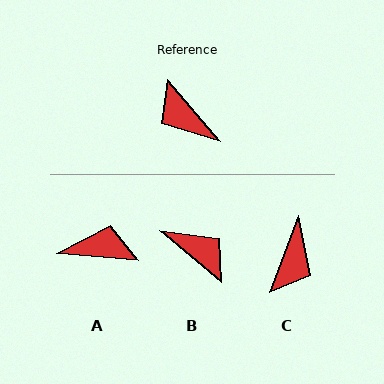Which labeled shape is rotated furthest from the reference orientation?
B, about 171 degrees away.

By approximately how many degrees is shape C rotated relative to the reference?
Approximately 119 degrees counter-clockwise.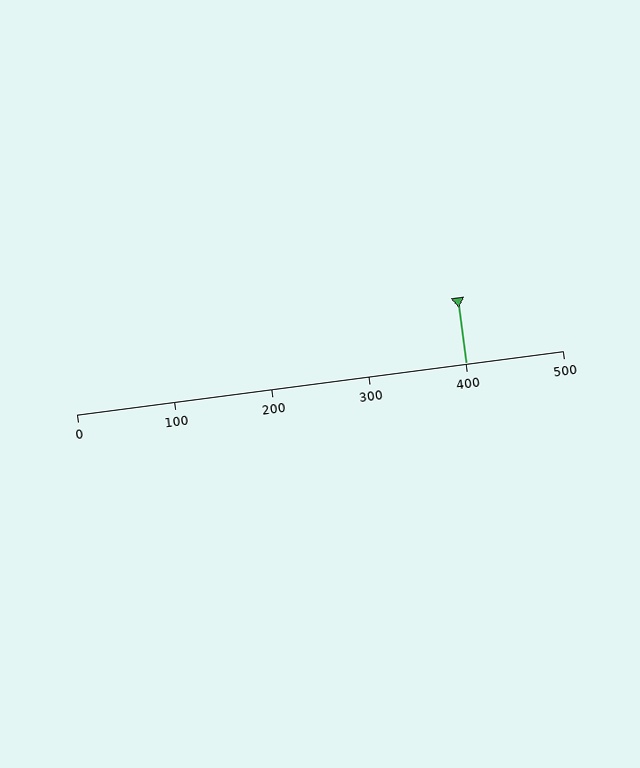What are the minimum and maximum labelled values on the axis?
The axis runs from 0 to 500.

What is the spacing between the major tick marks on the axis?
The major ticks are spaced 100 apart.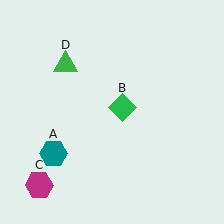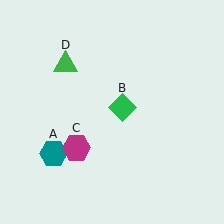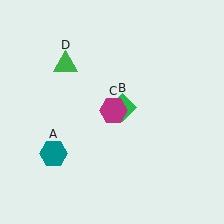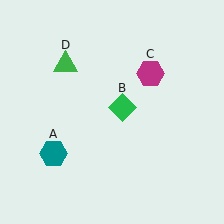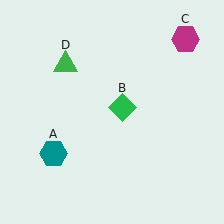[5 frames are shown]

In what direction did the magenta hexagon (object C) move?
The magenta hexagon (object C) moved up and to the right.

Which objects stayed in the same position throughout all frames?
Teal hexagon (object A) and green diamond (object B) and green triangle (object D) remained stationary.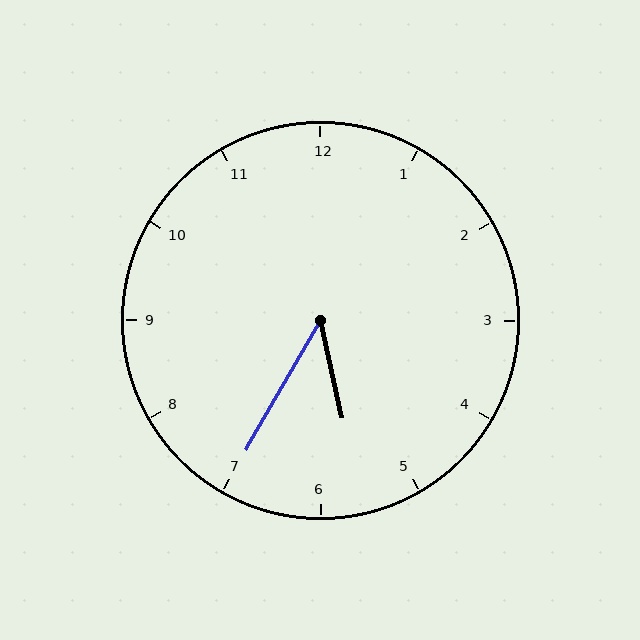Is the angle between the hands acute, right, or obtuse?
It is acute.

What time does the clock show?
5:35.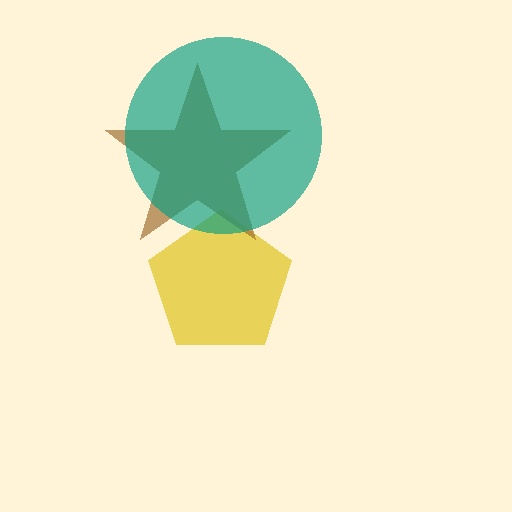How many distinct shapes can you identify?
There are 3 distinct shapes: a yellow pentagon, a brown star, a teal circle.